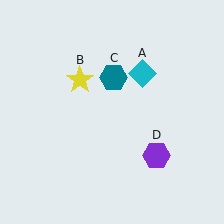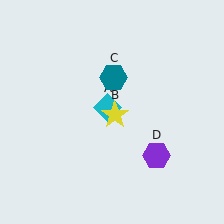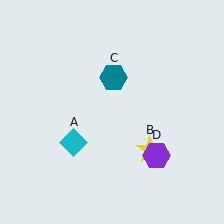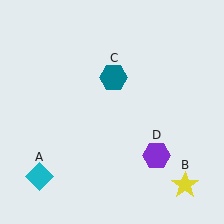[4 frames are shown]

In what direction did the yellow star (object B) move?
The yellow star (object B) moved down and to the right.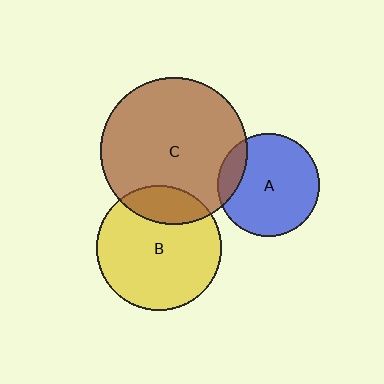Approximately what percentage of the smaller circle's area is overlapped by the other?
Approximately 20%.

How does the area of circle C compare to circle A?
Approximately 2.0 times.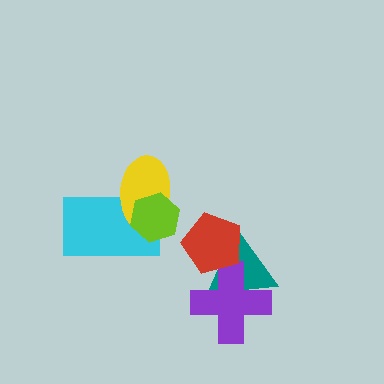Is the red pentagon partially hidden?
No, no other shape covers it.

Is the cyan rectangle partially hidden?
Yes, it is partially covered by another shape.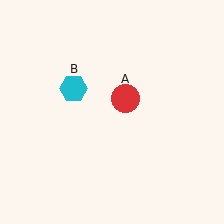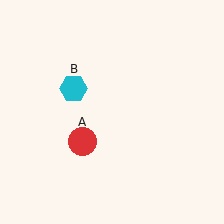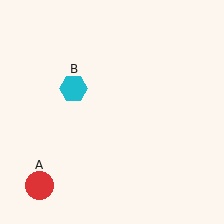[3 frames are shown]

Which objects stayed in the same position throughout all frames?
Cyan hexagon (object B) remained stationary.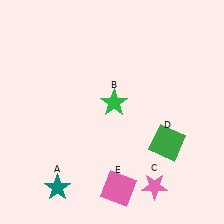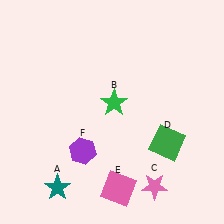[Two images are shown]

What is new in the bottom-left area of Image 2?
A purple hexagon (F) was added in the bottom-left area of Image 2.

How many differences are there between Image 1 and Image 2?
There is 1 difference between the two images.